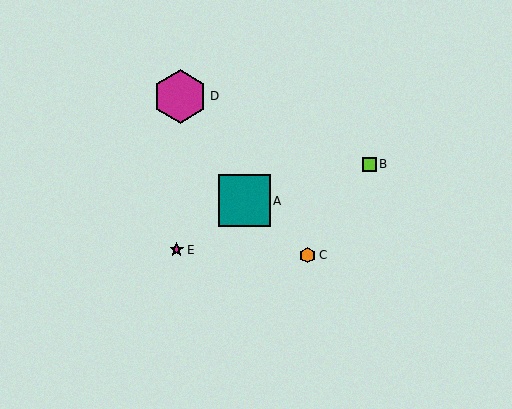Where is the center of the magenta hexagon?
The center of the magenta hexagon is at (180, 96).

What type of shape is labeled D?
Shape D is a magenta hexagon.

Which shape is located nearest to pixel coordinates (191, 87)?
The magenta hexagon (labeled D) at (180, 96) is nearest to that location.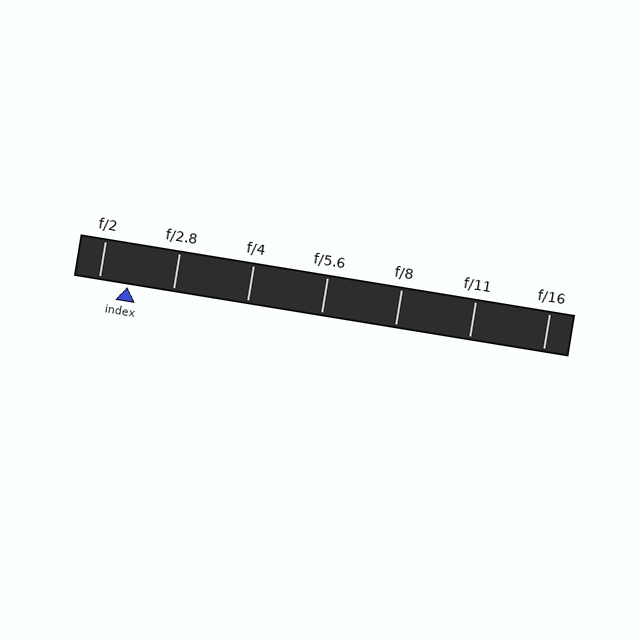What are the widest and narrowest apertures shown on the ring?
The widest aperture shown is f/2 and the narrowest is f/16.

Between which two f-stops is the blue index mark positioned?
The index mark is between f/2 and f/2.8.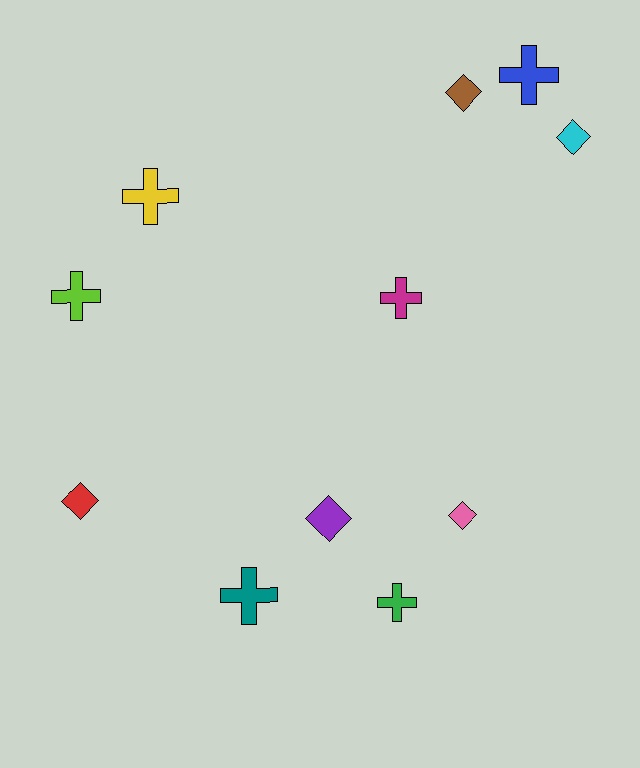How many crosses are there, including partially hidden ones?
There are 6 crosses.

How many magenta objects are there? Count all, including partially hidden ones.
There is 1 magenta object.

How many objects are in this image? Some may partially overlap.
There are 11 objects.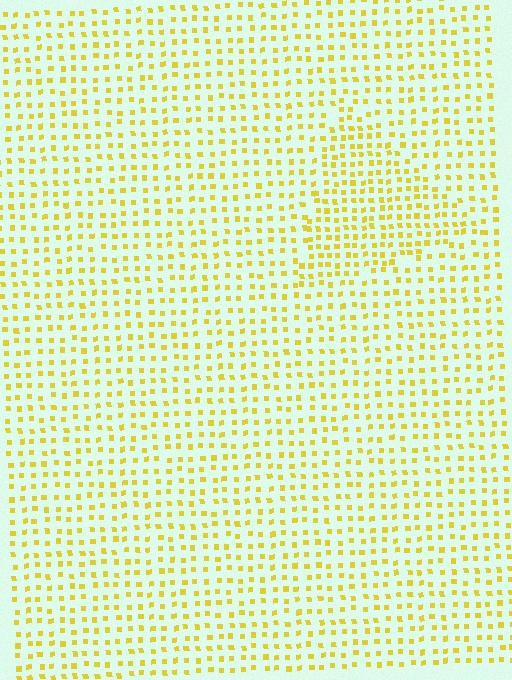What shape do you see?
I see a triangle.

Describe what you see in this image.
The image contains small yellow elements arranged at two different densities. A triangle-shaped region is visible where the elements are more densely packed than the surrounding area.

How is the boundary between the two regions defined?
The boundary is defined by a change in element density (approximately 1.5x ratio). All elements are the same color, size, and shape.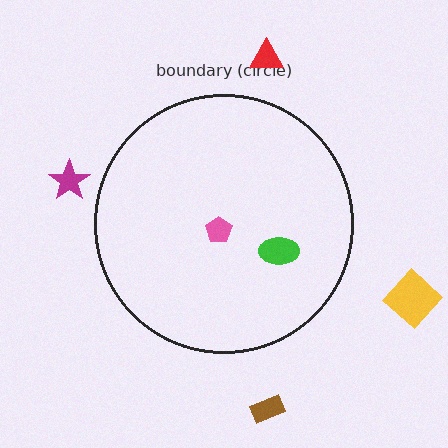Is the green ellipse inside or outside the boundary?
Inside.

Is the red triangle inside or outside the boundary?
Outside.